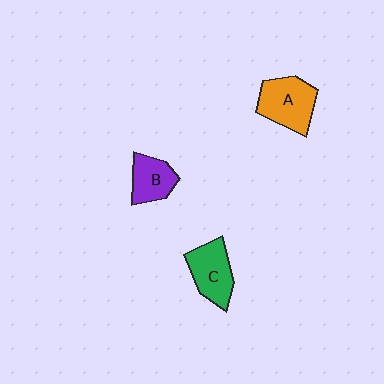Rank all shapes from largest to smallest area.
From largest to smallest: A (orange), C (green), B (purple).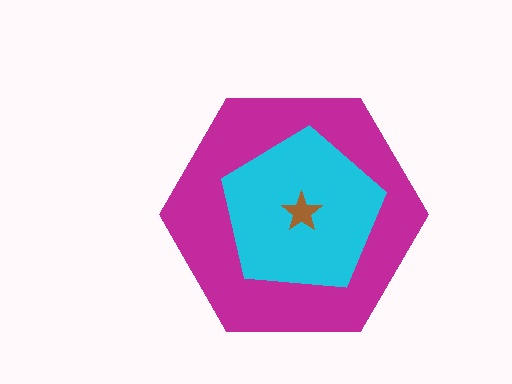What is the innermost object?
The brown star.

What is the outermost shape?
The magenta hexagon.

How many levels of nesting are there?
3.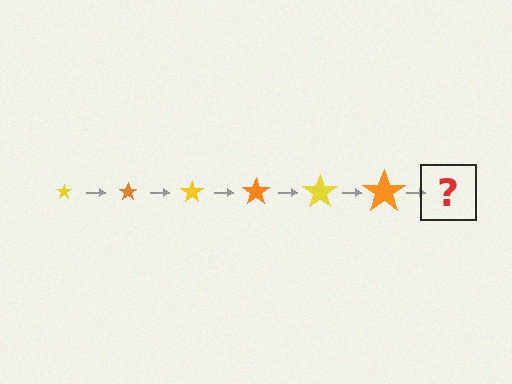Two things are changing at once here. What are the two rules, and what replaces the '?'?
The two rules are that the star grows larger each step and the color cycles through yellow and orange. The '?' should be a yellow star, larger than the previous one.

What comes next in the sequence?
The next element should be a yellow star, larger than the previous one.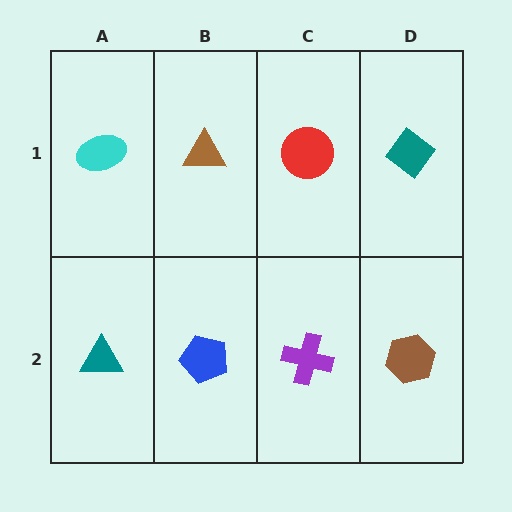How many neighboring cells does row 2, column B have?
3.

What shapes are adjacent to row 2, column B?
A brown triangle (row 1, column B), a teal triangle (row 2, column A), a purple cross (row 2, column C).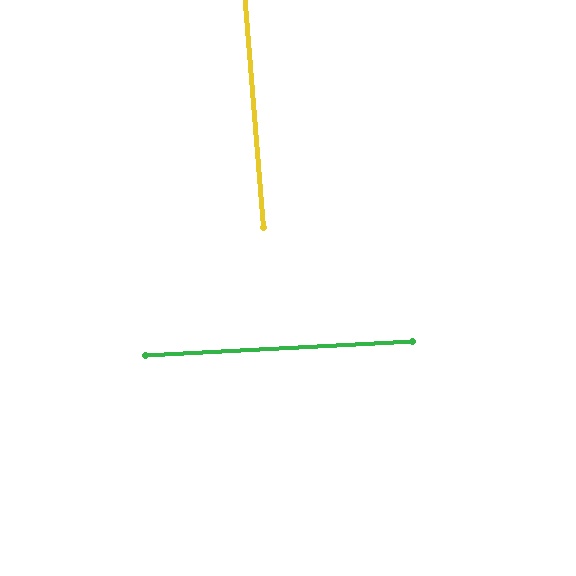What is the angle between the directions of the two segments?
Approximately 88 degrees.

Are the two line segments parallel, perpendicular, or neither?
Perpendicular — they meet at approximately 88°.